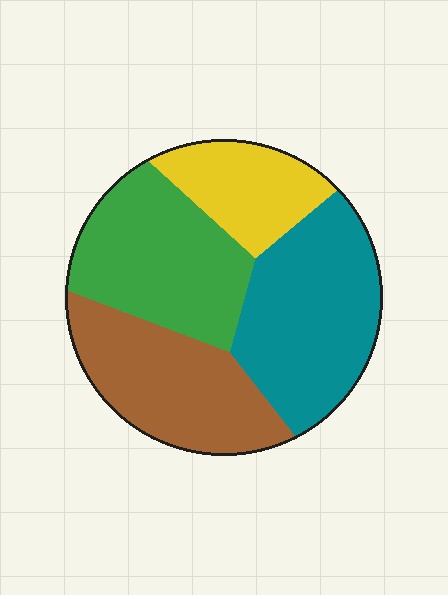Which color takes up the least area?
Yellow, at roughly 15%.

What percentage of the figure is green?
Green covers about 25% of the figure.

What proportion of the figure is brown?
Brown covers 26% of the figure.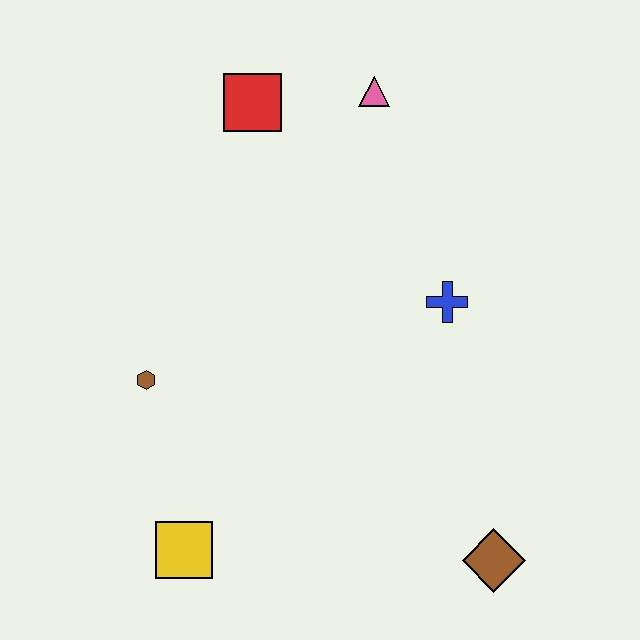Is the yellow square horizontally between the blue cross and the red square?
No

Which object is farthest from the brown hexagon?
The brown diamond is farthest from the brown hexagon.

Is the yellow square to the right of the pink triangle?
No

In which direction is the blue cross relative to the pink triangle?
The blue cross is below the pink triangle.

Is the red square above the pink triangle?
No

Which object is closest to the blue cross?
The pink triangle is closest to the blue cross.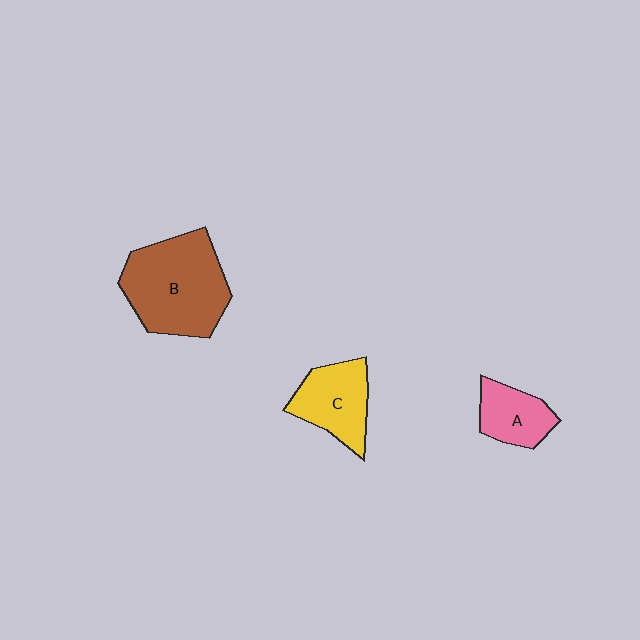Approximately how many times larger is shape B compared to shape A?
Approximately 2.3 times.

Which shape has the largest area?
Shape B (brown).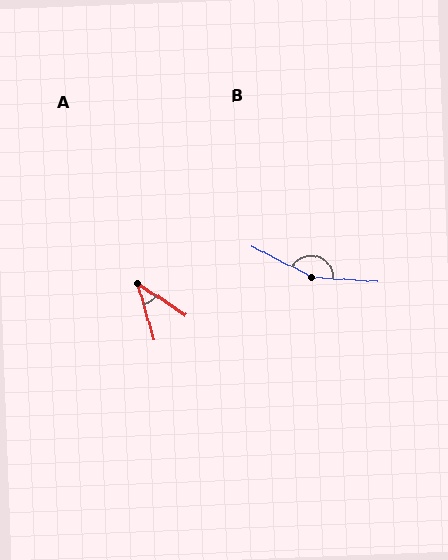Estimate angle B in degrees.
Approximately 157 degrees.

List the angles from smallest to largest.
A (40°), B (157°).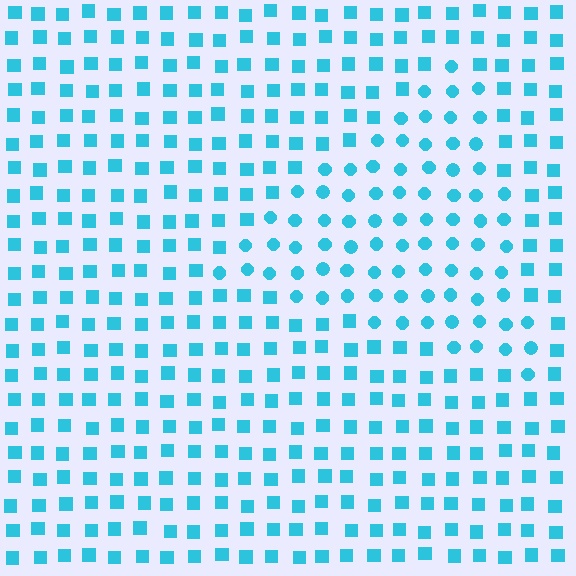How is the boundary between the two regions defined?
The boundary is defined by a change in element shape: circles inside vs. squares outside. All elements share the same color and spacing.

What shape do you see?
I see a triangle.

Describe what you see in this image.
The image is filled with small cyan elements arranged in a uniform grid. A triangle-shaped region contains circles, while the surrounding area contains squares. The boundary is defined purely by the change in element shape.